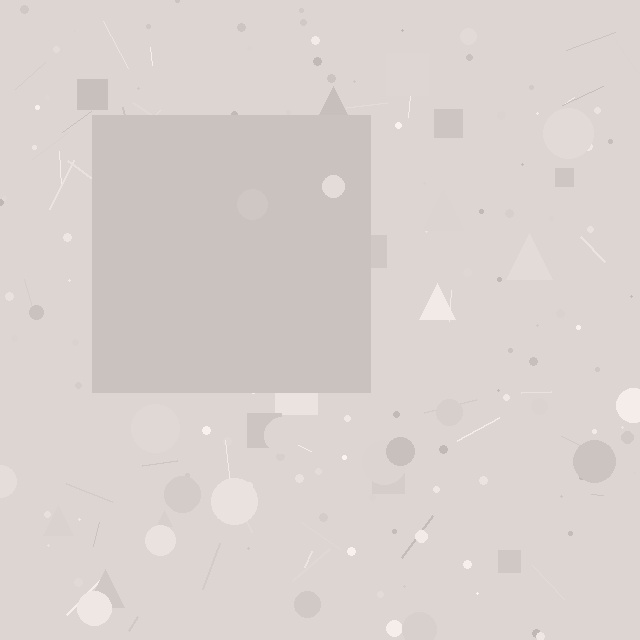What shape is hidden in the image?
A square is hidden in the image.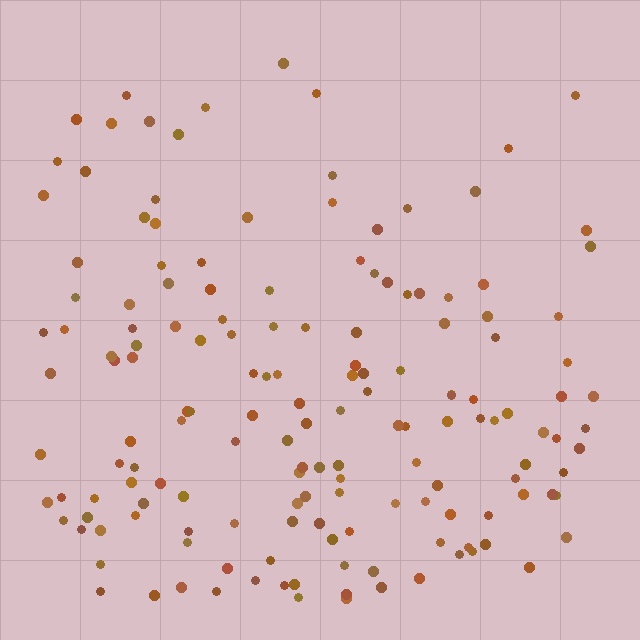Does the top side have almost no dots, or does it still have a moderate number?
Still a moderate number, just noticeably fewer than the bottom.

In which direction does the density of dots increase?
From top to bottom, with the bottom side densest.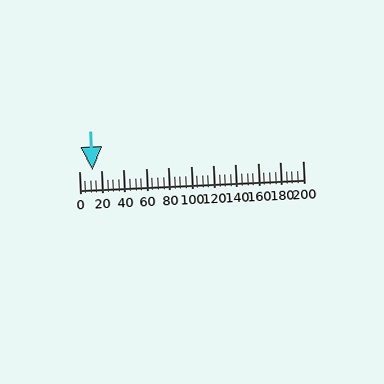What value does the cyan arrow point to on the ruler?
The cyan arrow points to approximately 12.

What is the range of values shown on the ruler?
The ruler shows values from 0 to 200.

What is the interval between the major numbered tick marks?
The major tick marks are spaced 20 units apart.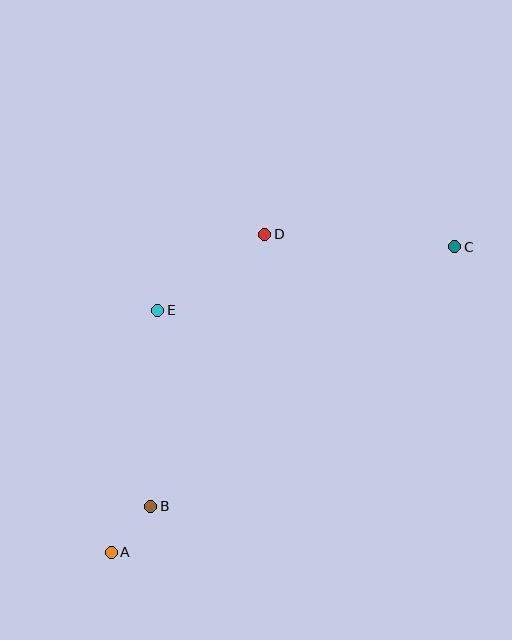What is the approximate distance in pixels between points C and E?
The distance between C and E is approximately 304 pixels.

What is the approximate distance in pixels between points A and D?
The distance between A and D is approximately 353 pixels.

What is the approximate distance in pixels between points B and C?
The distance between B and C is approximately 400 pixels.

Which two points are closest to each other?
Points A and B are closest to each other.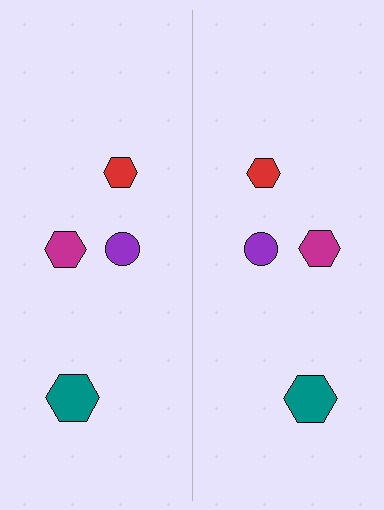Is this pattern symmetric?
Yes, this pattern has bilateral (reflection) symmetry.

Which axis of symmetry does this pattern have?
The pattern has a vertical axis of symmetry running through the center of the image.